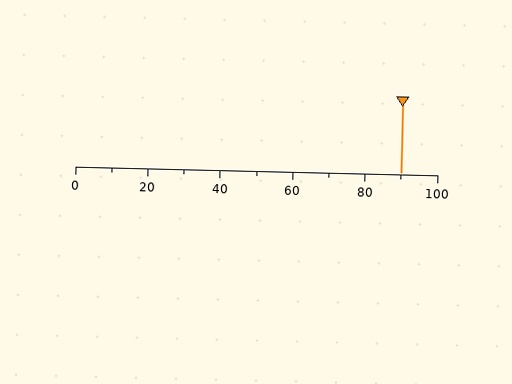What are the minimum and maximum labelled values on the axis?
The axis runs from 0 to 100.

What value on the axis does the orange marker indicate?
The marker indicates approximately 90.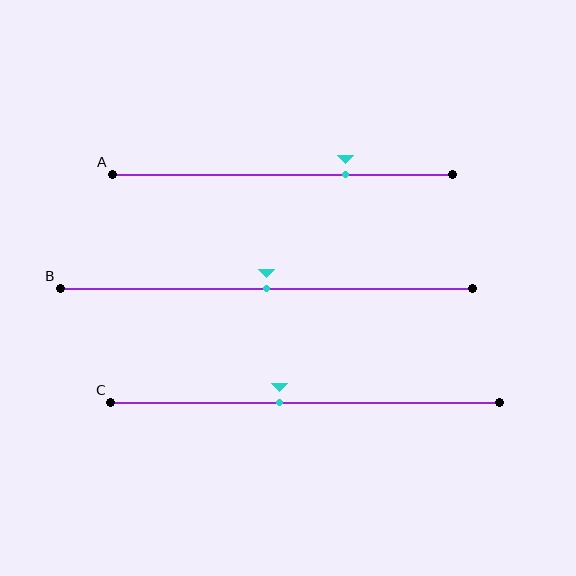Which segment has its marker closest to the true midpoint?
Segment B has its marker closest to the true midpoint.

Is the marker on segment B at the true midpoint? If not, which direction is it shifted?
Yes, the marker on segment B is at the true midpoint.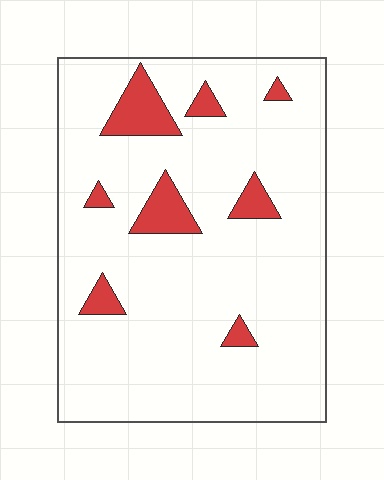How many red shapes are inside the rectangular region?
8.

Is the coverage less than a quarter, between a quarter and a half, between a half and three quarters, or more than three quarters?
Less than a quarter.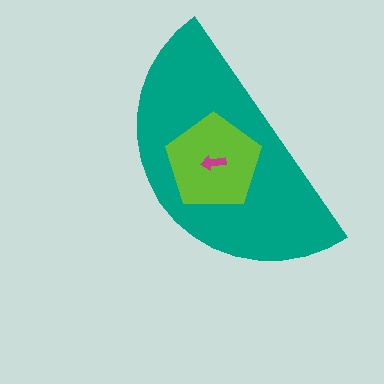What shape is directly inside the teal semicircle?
The lime pentagon.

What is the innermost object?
The magenta arrow.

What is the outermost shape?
The teal semicircle.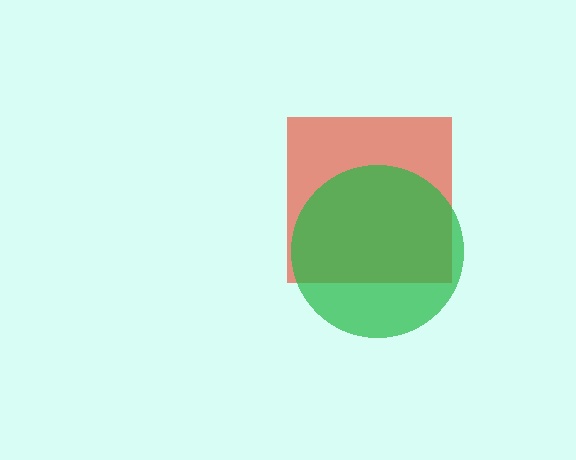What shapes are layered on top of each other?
The layered shapes are: a red square, a green circle.